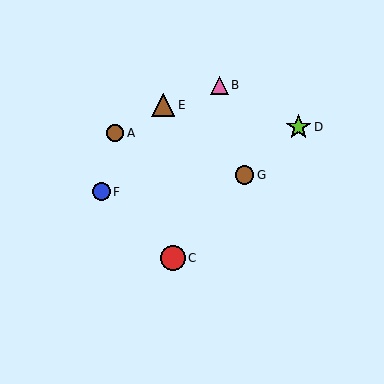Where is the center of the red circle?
The center of the red circle is at (173, 258).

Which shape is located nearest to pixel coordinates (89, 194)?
The blue circle (labeled F) at (101, 192) is nearest to that location.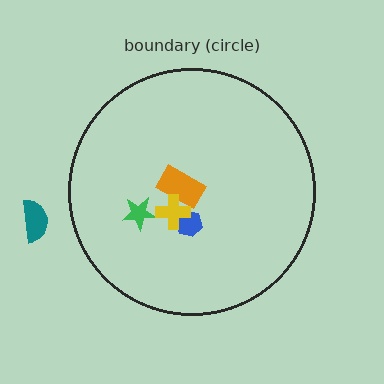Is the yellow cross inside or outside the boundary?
Inside.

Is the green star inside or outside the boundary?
Inside.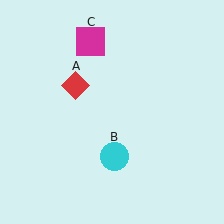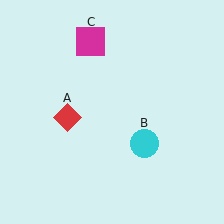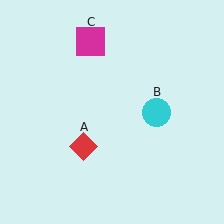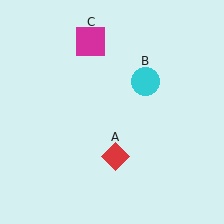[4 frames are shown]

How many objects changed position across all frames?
2 objects changed position: red diamond (object A), cyan circle (object B).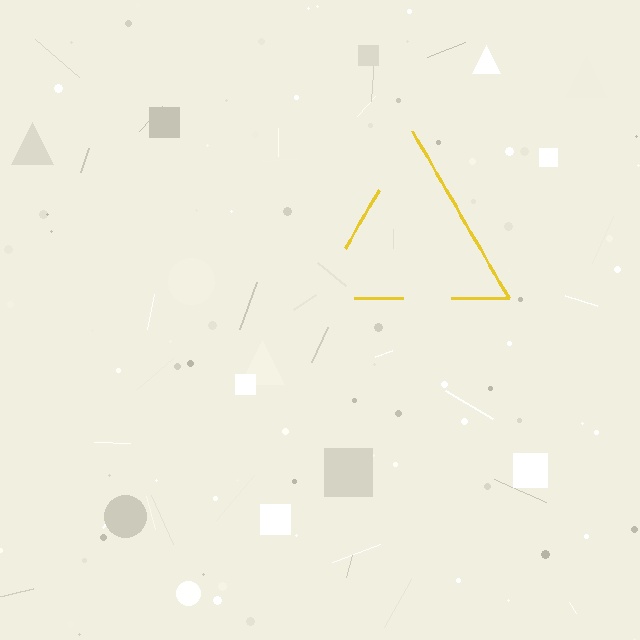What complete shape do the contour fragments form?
The contour fragments form a triangle.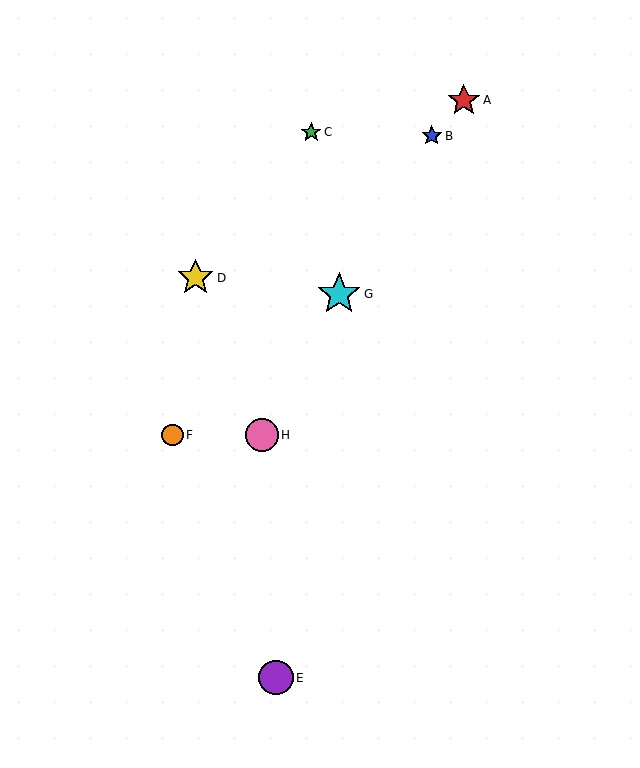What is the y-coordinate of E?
Object E is at y≈678.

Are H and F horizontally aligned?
Yes, both are at y≈435.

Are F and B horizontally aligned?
No, F is at y≈435 and B is at y≈136.